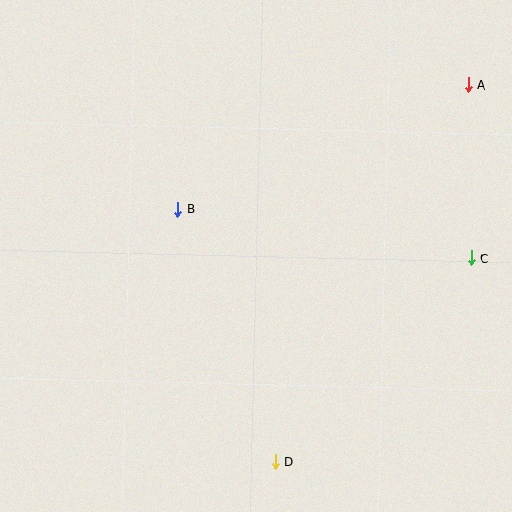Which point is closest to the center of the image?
Point B at (178, 210) is closest to the center.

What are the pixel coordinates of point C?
Point C is at (471, 258).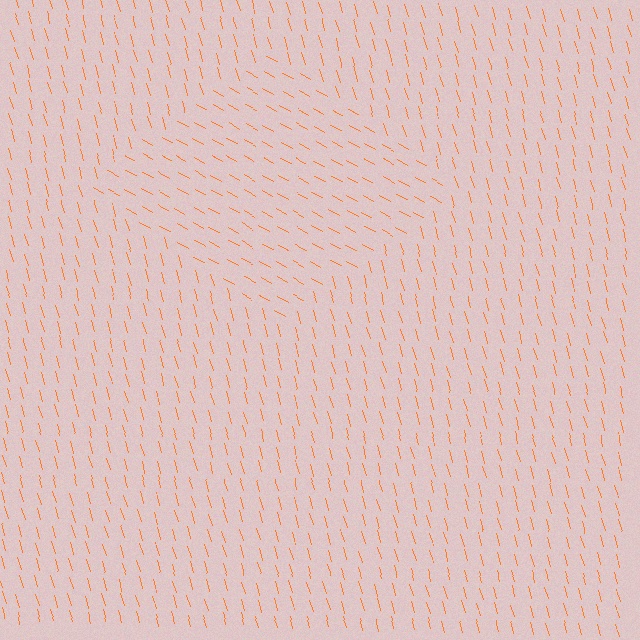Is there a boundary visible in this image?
Yes, there is a texture boundary formed by a change in line orientation.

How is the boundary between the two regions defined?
The boundary is defined purely by a change in line orientation (approximately 45 degrees difference). All lines are the same color and thickness.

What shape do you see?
I see a diamond.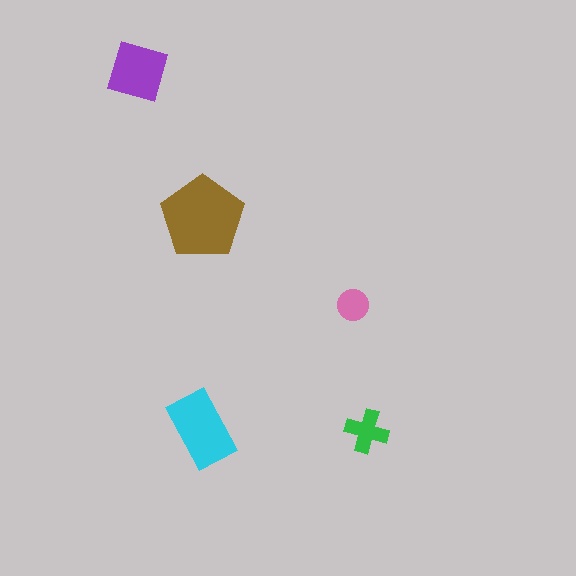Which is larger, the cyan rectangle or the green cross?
The cyan rectangle.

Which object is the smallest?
The pink circle.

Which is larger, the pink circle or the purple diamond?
The purple diamond.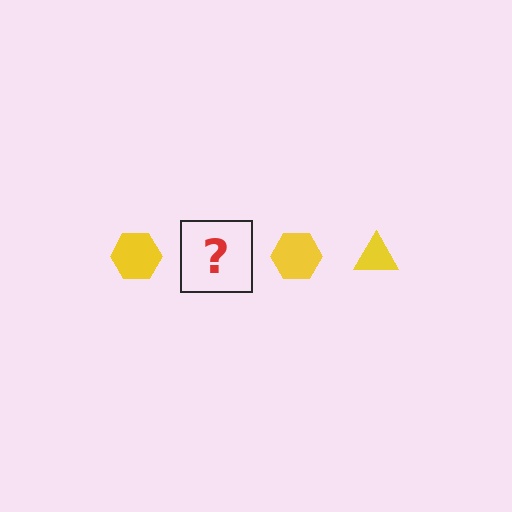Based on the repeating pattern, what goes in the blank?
The blank should be a yellow triangle.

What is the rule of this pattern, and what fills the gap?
The rule is that the pattern cycles through hexagon, triangle shapes in yellow. The gap should be filled with a yellow triangle.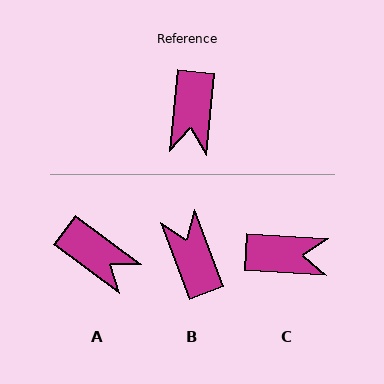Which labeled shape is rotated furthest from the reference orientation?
B, about 154 degrees away.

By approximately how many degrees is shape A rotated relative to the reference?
Approximately 58 degrees counter-clockwise.